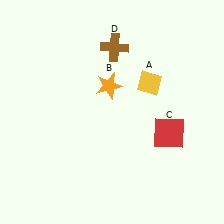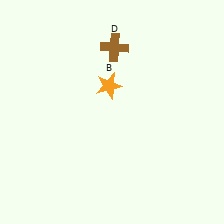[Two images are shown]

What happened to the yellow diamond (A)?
The yellow diamond (A) was removed in Image 2. It was in the top-right area of Image 1.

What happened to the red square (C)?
The red square (C) was removed in Image 2. It was in the bottom-right area of Image 1.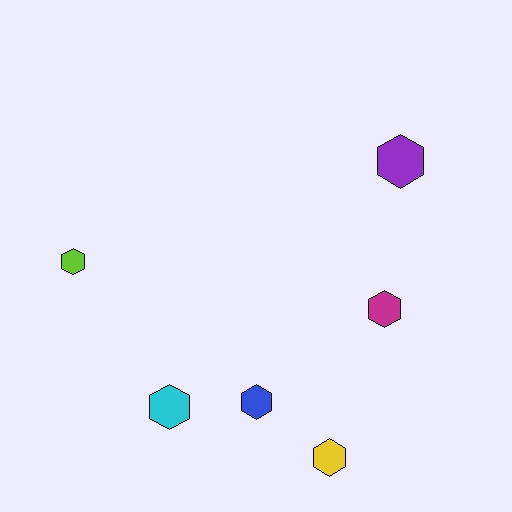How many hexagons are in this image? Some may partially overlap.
There are 6 hexagons.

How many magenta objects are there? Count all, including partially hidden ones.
There is 1 magenta object.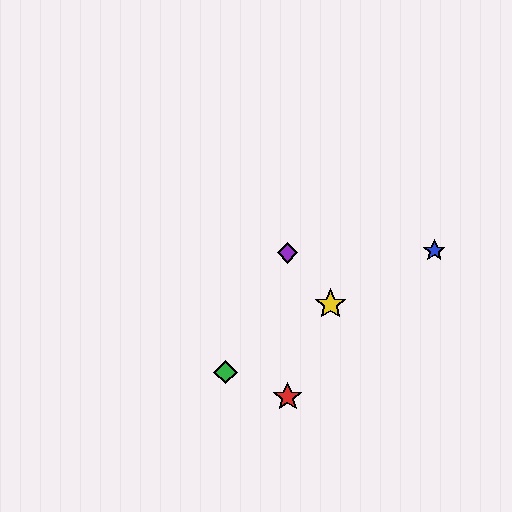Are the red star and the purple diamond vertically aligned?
Yes, both are at x≈288.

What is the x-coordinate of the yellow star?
The yellow star is at x≈331.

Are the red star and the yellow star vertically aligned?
No, the red star is at x≈288 and the yellow star is at x≈331.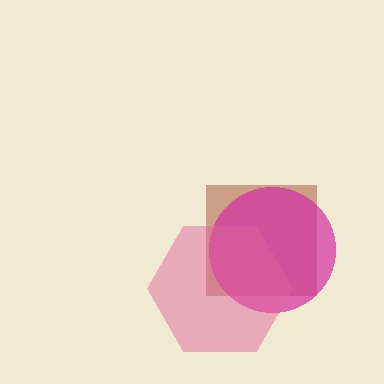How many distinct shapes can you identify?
There are 3 distinct shapes: a brown square, a magenta circle, a pink hexagon.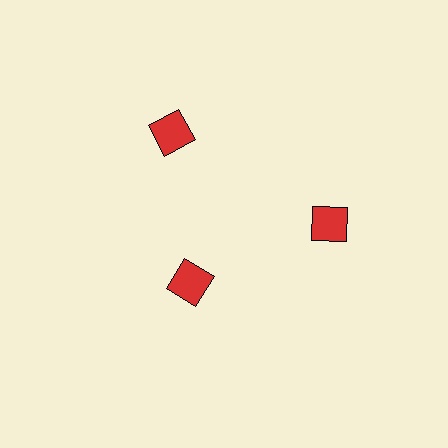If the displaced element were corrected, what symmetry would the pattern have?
It would have 3-fold rotational symmetry — the pattern would map onto itself every 120 degrees.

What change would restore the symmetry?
The symmetry would be restored by moving it outward, back onto the ring so that all 3 diamonds sit at equal angles and equal distance from the center.